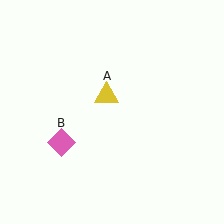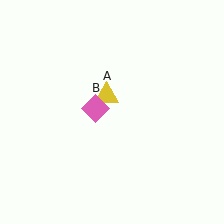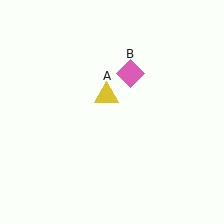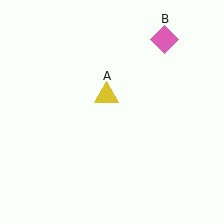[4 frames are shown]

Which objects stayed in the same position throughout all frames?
Yellow triangle (object A) remained stationary.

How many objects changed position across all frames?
1 object changed position: pink diamond (object B).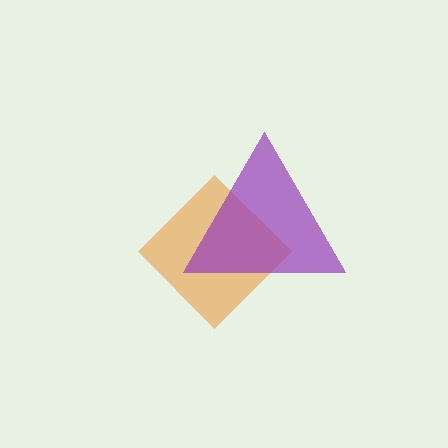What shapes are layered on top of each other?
The layered shapes are: an orange diamond, a purple triangle.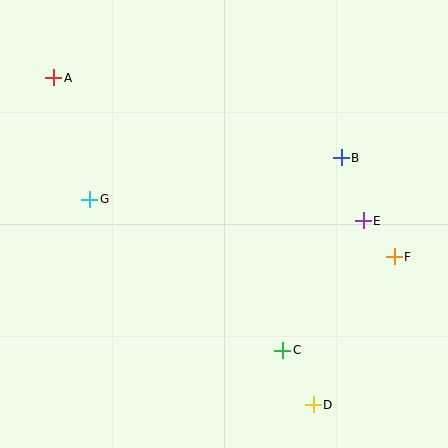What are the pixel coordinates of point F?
Point F is at (394, 257).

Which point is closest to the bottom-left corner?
Point G is closest to the bottom-left corner.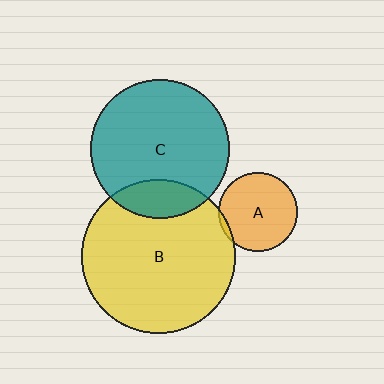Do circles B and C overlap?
Yes.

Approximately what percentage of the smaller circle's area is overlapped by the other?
Approximately 20%.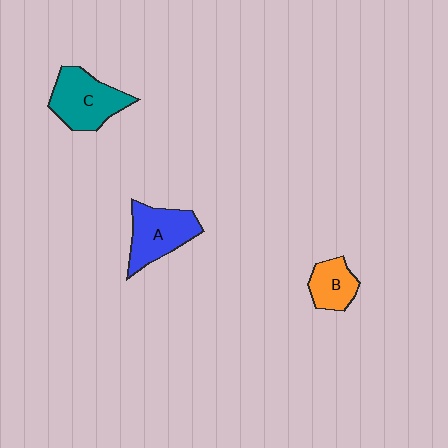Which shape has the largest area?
Shape C (teal).